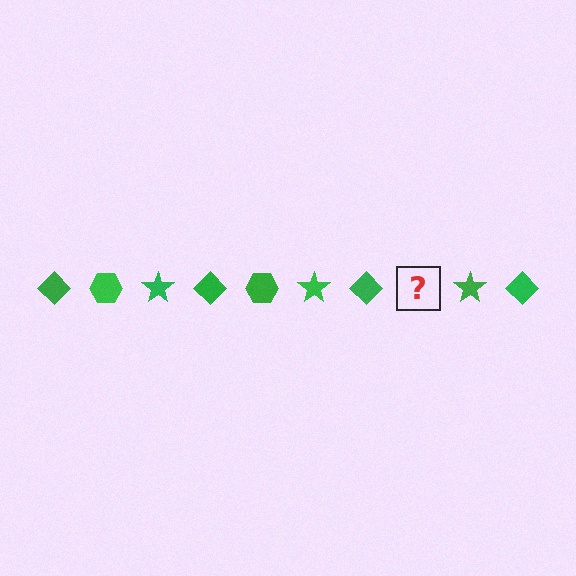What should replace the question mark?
The question mark should be replaced with a green hexagon.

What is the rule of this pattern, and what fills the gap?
The rule is that the pattern cycles through diamond, hexagon, star shapes in green. The gap should be filled with a green hexagon.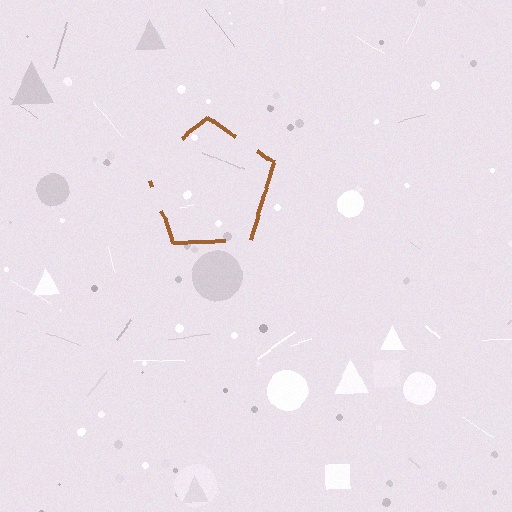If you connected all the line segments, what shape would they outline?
They would outline a pentagon.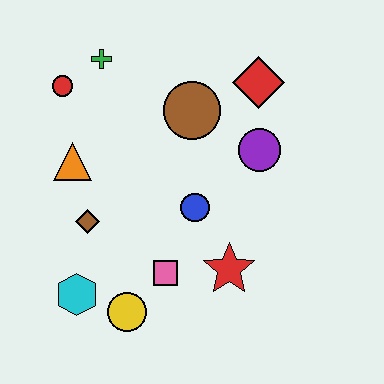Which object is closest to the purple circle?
The red diamond is closest to the purple circle.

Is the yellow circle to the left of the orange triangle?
No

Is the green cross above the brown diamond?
Yes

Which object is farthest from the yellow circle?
The red diamond is farthest from the yellow circle.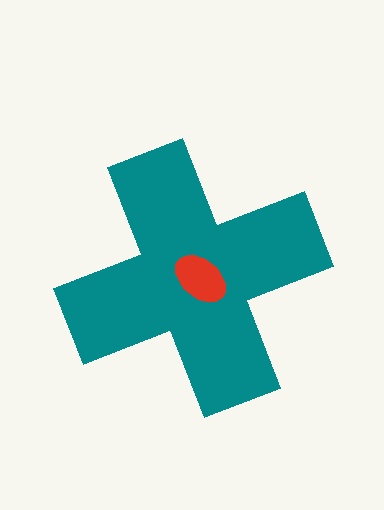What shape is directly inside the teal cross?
The red ellipse.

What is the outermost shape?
The teal cross.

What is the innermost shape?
The red ellipse.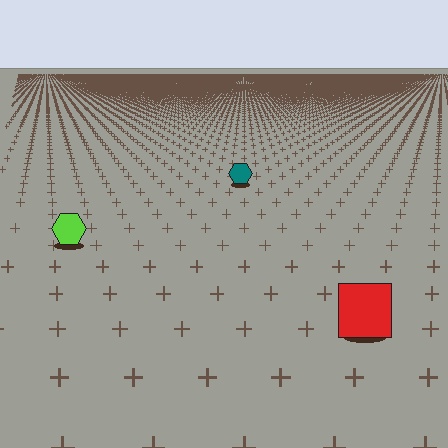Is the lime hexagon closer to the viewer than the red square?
No. The red square is closer — you can tell from the texture gradient: the ground texture is coarser near it.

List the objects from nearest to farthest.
From nearest to farthest: the red square, the lime hexagon, the teal hexagon.